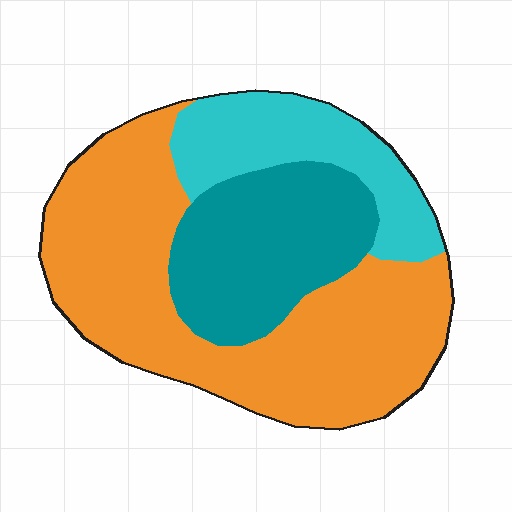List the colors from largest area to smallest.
From largest to smallest: orange, teal, cyan.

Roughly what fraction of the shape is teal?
Teal covers around 25% of the shape.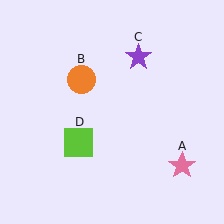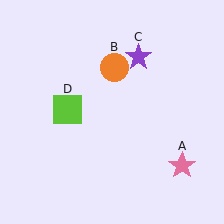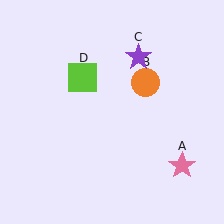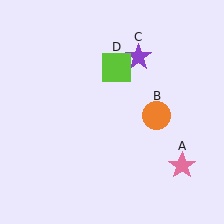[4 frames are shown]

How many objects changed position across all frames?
2 objects changed position: orange circle (object B), lime square (object D).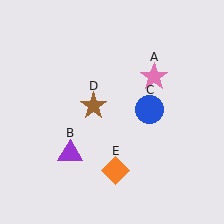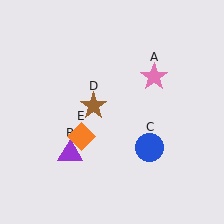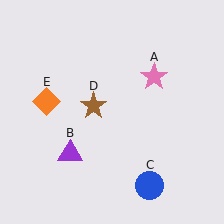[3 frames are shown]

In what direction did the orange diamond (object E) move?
The orange diamond (object E) moved up and to the left.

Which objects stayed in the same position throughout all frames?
Pink star (object A) and purple triangle (object B) and brown star (object D) remained stationary.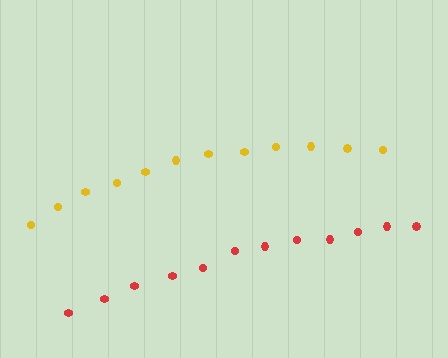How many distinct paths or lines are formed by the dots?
There are 2 distinct paths.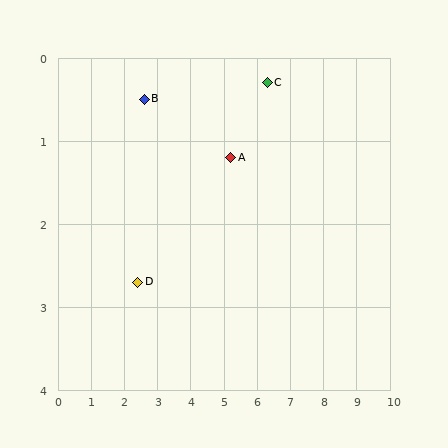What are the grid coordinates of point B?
Point B is at approximately (2.6, 0.5).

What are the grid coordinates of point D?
Point D is at approximately (2.4, 2.7).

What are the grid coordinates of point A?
Point A is at approximately (5.2, 1.2).